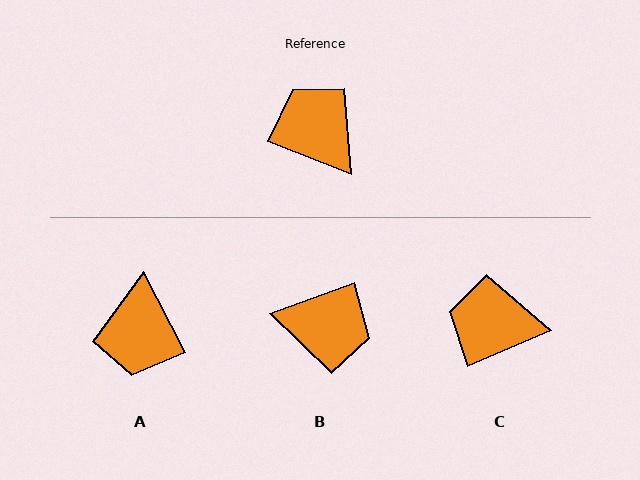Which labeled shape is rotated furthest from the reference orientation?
A, about 139 degrees away.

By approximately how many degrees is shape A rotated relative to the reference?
Approximately 139 degrees counter-clockwise.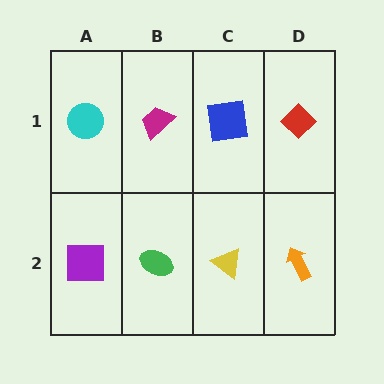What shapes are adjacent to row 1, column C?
A yellow triangle (row 2, column C), a magenta trapezoid (row 1, column B), a red diamond (row 1, column D).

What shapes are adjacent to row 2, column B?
A magenta trapezoid (row 1, column B), a purple square (row 2, column A), a yellow triangle (row 2, column C).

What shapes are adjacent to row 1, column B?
A green ellipse (row 2, column B), a cyan circle (row 1, column A), a blue square (row 1, column C).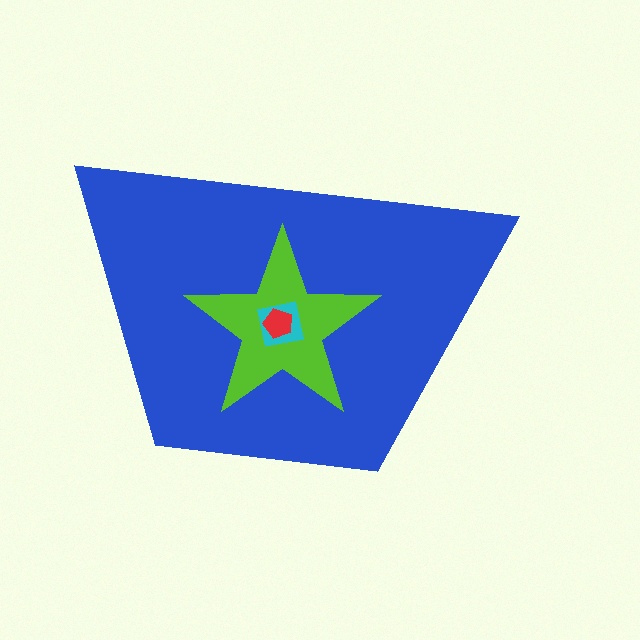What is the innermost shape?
The red pentagon.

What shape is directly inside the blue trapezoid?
The lime star.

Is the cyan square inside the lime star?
Yes.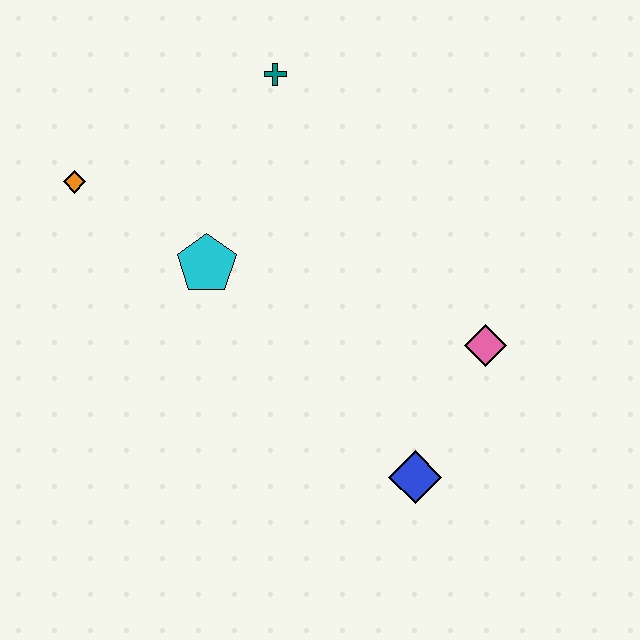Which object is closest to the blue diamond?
The pink diamond is closest to the blue diamond.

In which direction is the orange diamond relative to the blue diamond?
The orange diamond is to the left of the blue diamond.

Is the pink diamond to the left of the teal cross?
No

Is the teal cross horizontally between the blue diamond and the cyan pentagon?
Yes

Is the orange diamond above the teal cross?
No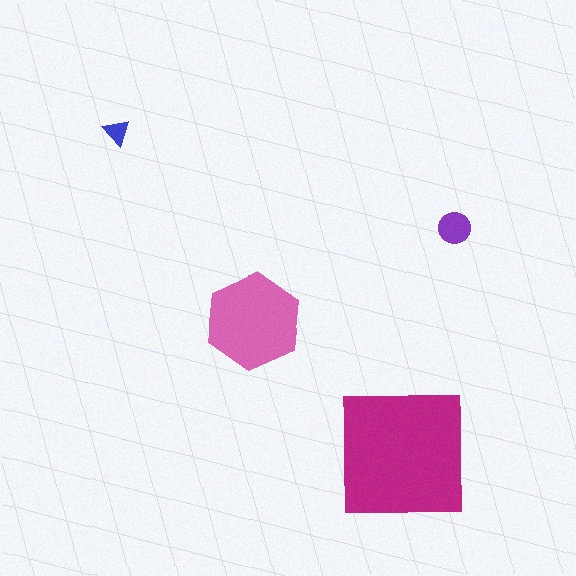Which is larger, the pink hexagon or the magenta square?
The magenta square.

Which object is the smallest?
The blue triangle.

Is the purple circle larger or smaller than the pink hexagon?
Smaller.